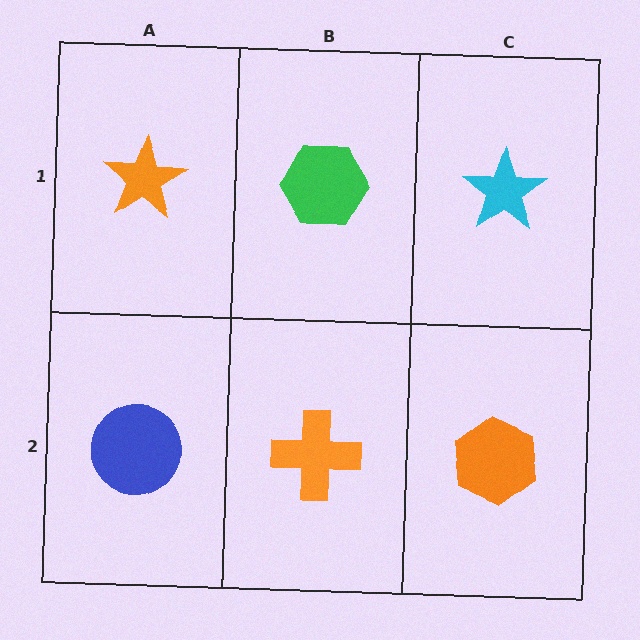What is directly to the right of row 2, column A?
An orange cross.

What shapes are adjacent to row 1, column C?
An orange hexagon (row 2, column C), a green hexagon (row 1, column B).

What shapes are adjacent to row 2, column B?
A green hexagon (row 1, column B), a blue circle (row 2, column A), an orange hexagon (row 2, column C).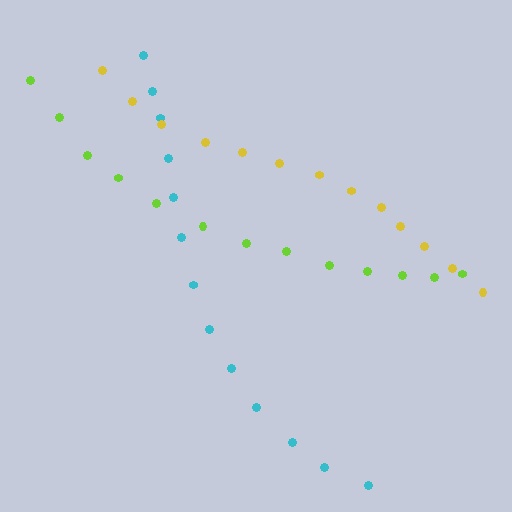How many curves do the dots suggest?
There are 3 distinct paths.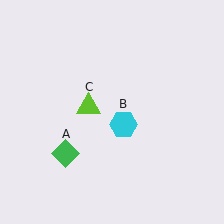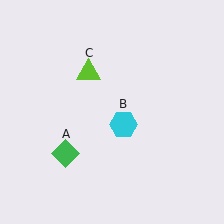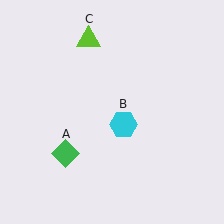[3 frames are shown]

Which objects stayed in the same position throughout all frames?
Green diamond (object A) and cyan hexagon (object B) remained stationary.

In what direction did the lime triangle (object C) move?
The lime triangle (object C) moved up.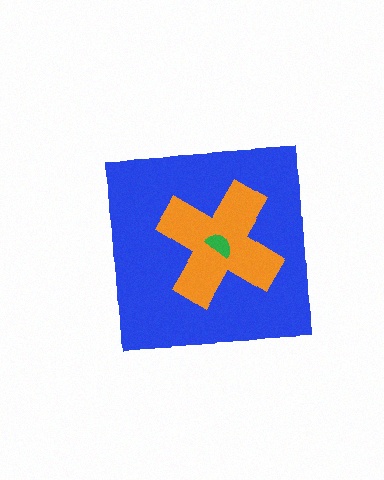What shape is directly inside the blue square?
The orange cross.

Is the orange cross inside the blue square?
Yes.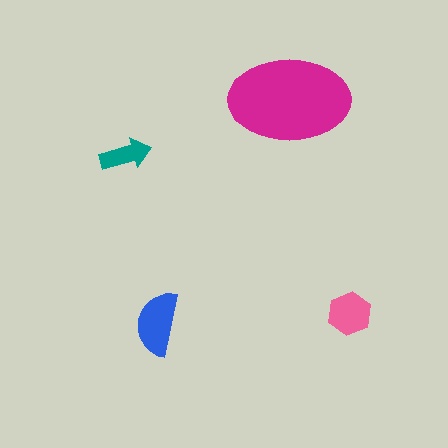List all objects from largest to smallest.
The magenta ellipse, the blue semicircle, the pink hexagon, the teal arrow.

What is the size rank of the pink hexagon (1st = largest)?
3rd.